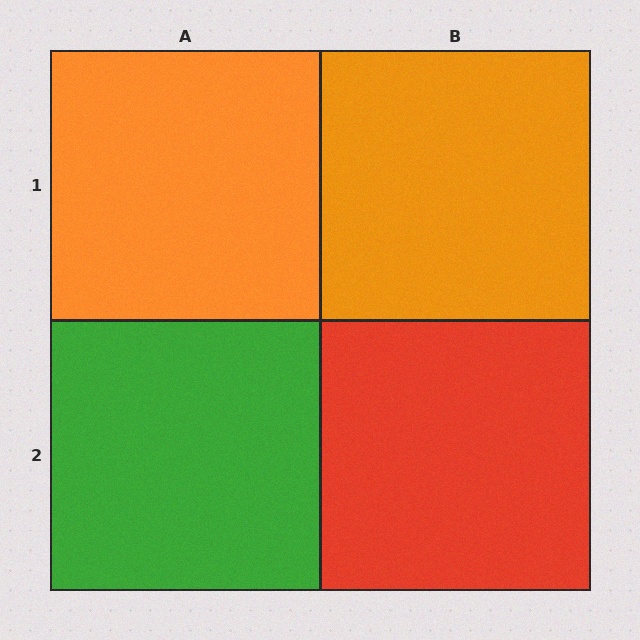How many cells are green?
1 cell is green.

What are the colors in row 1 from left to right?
Orange, orange.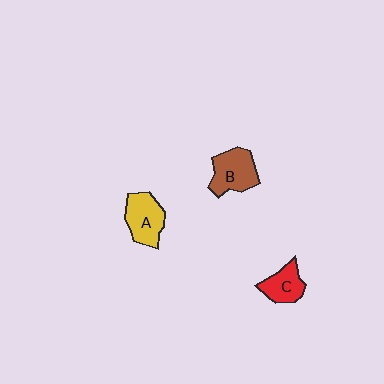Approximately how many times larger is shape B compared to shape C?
Approximately 1.4 times.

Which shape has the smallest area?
Shape C (red).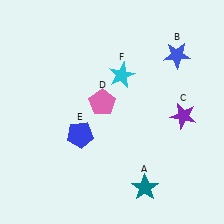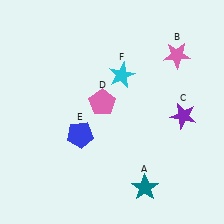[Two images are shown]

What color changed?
The star (B) changed from blue in Image 1 to pink in Image 2.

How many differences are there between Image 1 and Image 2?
There is 1 difference between the two images.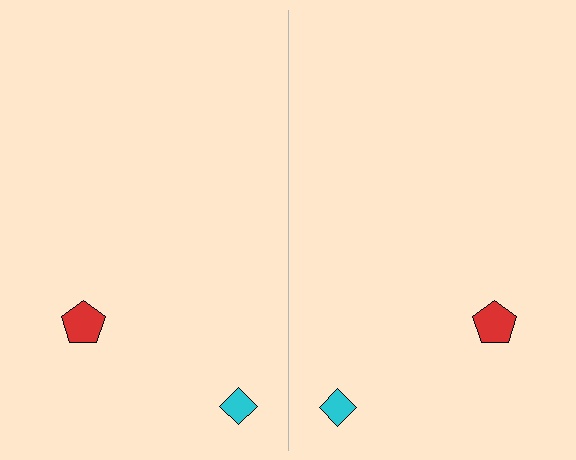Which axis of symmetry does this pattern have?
The pattern has a vertical axis of symmetry running through the center of the image.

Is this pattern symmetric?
Yes, this pattern has bilateral (reflection) symmetry.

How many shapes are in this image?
There are 4 shapes in this image.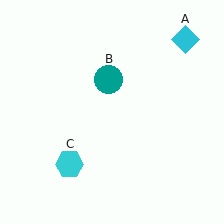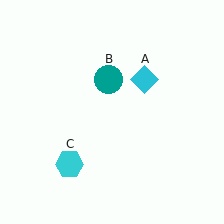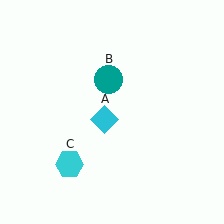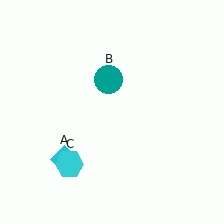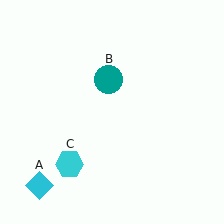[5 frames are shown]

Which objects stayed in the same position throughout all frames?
Teal circle (object B) and cyan hexagon (object C) remained stationary.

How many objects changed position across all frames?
1 object changed position: cyan diamond (object A).